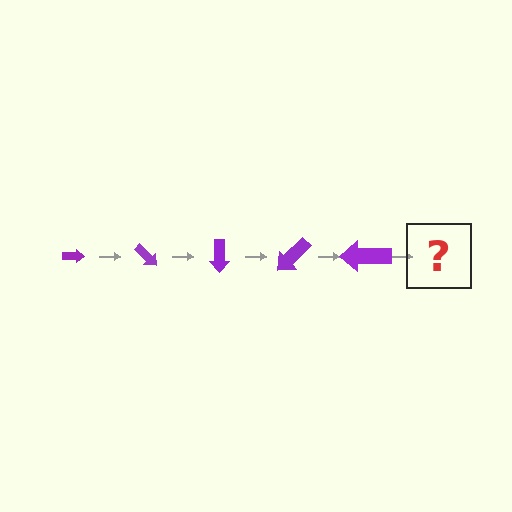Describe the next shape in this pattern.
It should be an arrow, larger than the previous one and rotated 225 degrees from the start.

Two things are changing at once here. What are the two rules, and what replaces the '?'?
The two rules are that the arrow grows larger each step and it rotates 45 degrees each step. The '?' should be an arrow, larger than the previous one and rotated 225 degrees from the start.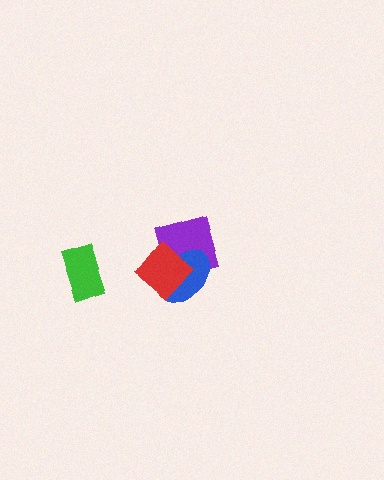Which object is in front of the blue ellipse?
The red diamond is in front of the blue ellipse.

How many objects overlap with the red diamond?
2 objects overlap with the red diamond.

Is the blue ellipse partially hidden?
Yes, it is partially covered by another shape.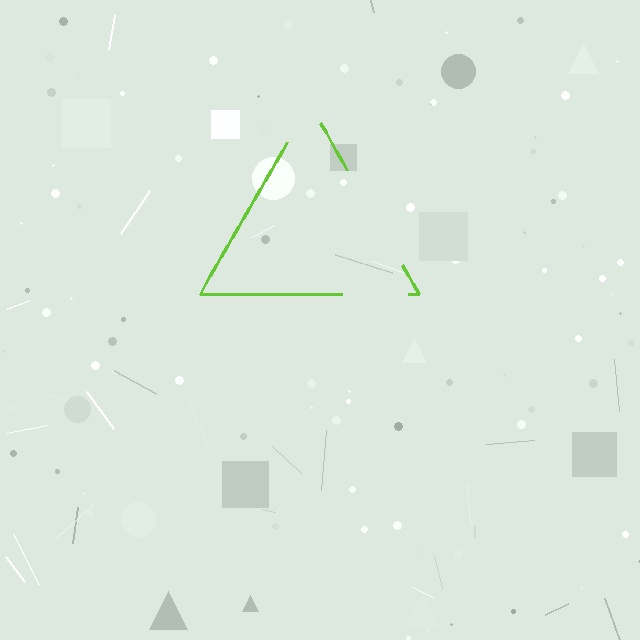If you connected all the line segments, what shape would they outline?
They would outline a triangle.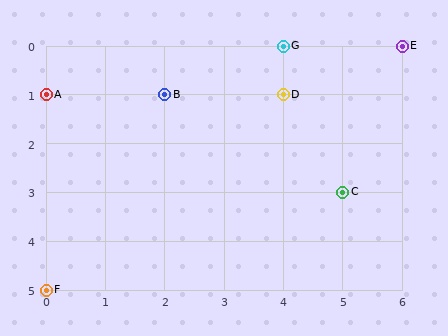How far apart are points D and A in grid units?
Points D and A are 4 columns apart.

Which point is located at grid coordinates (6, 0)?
Point E is at (6, 0).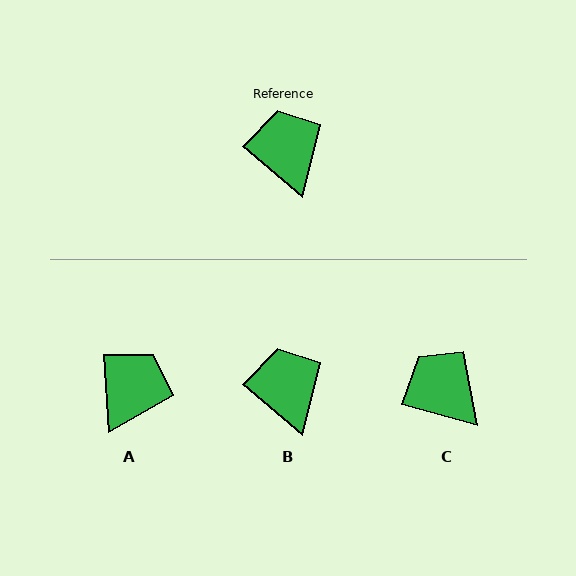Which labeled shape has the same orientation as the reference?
B.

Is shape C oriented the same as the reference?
No, it is off by about 25 degrees.